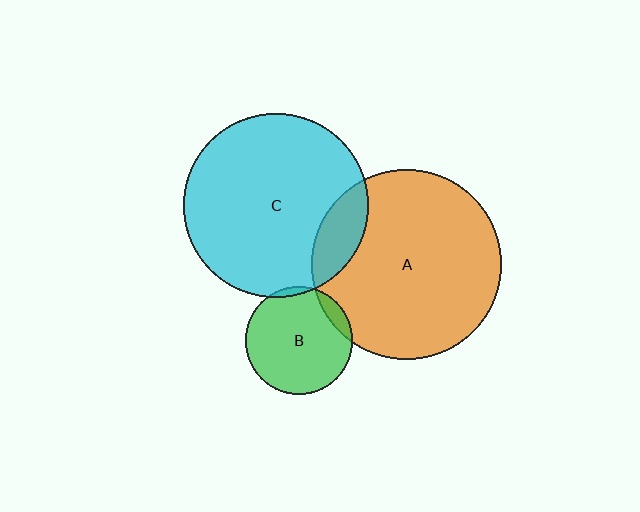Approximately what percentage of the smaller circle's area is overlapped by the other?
Approximately 10%.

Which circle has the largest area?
Circle A (orange).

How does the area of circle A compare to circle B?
Approximately 3.1 times.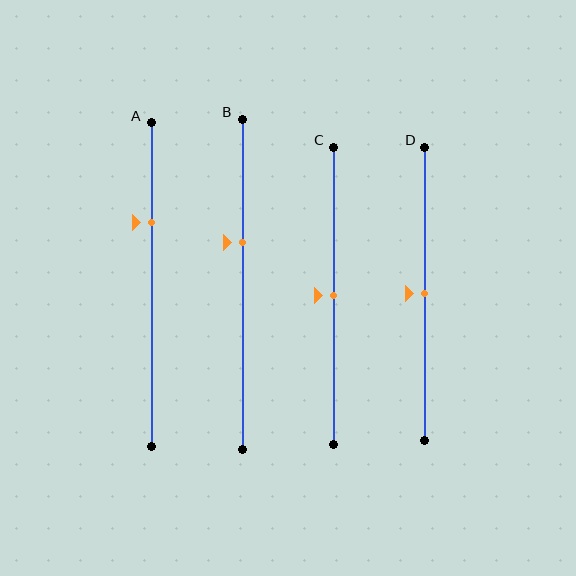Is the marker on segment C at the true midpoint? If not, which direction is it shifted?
Yes, the marker on segment C is at the true midpoint.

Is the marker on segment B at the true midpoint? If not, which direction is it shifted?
No, the marker on segment B is shifted upward by about 13% of the segment length.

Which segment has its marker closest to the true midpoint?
Segment C has its marker closest to the true midpoint.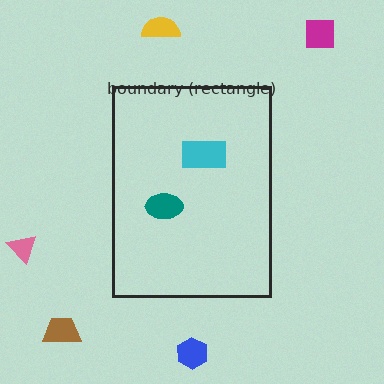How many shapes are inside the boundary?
2 inside, 5 outside.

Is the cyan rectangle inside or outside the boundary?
Inside.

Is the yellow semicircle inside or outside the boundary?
Outside.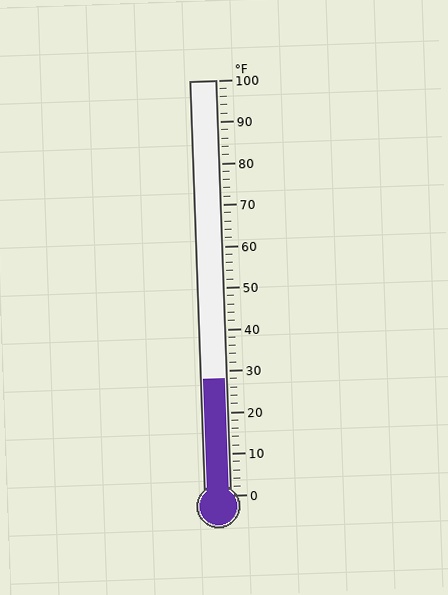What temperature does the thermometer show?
The thermometer shows approximately 28°F.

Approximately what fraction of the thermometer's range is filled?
The thermometer is filled to approximately 30% of its range.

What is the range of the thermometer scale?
The thermometer scale ranges from 0°F to 100°F.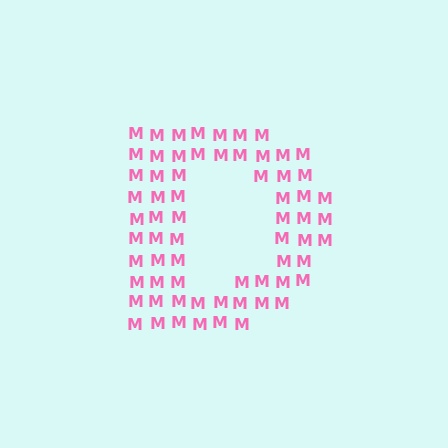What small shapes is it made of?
It is made of small letter M's.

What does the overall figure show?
The overall figure shows the letter D.